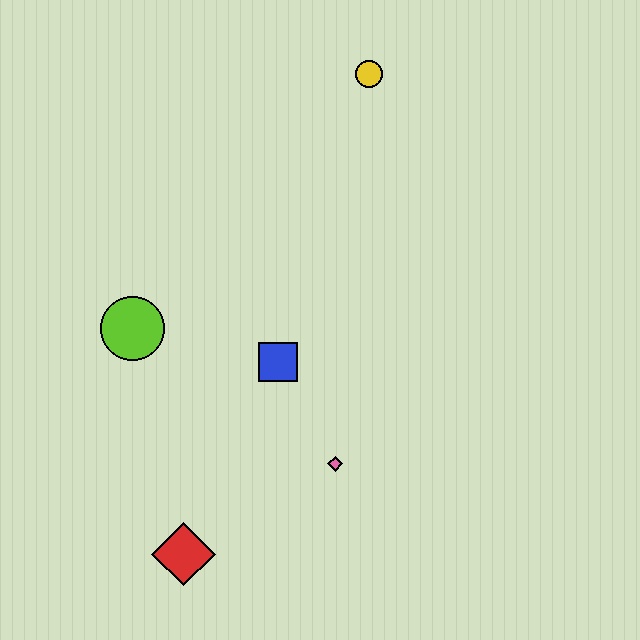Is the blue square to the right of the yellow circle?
No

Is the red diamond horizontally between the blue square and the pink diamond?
No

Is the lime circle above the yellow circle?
No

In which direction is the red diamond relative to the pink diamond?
The red diamond is to the left of the pink diamond.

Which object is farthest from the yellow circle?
The red diamond is farthest from the yellow circle.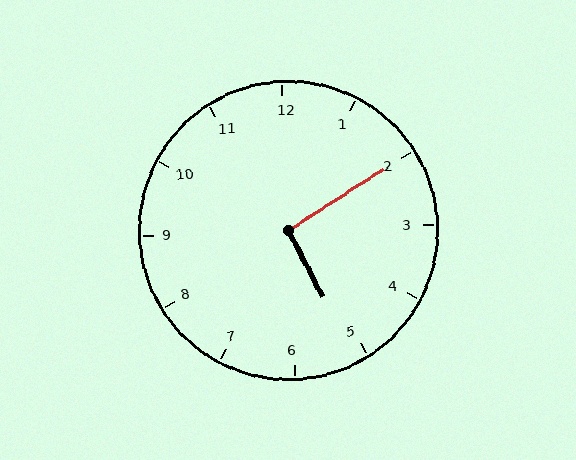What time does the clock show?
5:10.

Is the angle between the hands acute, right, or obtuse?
It is right.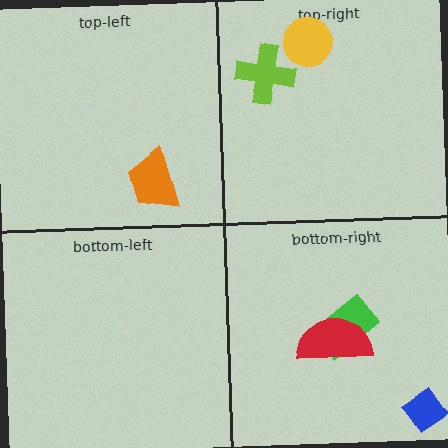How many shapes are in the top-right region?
2.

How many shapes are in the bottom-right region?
3.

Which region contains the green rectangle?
The bottom-right region.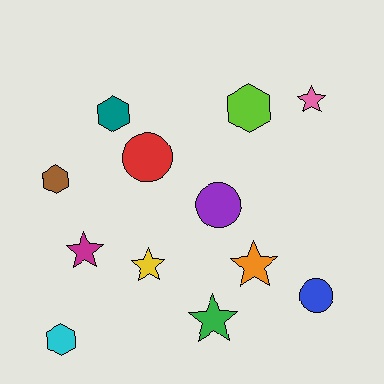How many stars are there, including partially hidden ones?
There are 5 stars.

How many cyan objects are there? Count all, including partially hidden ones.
There is 1 cyan object.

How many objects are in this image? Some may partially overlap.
There are 12 objects.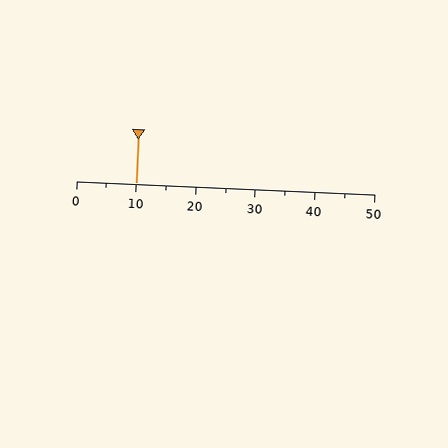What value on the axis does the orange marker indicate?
The marker indicates approximately 10.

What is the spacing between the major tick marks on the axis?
The major ticks are spaced 10 apart.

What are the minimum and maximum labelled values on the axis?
The axis runs from 0 to 50.